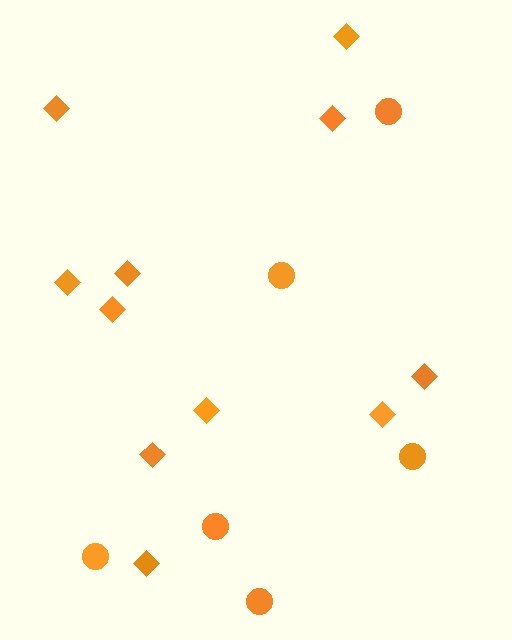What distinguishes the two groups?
There are 2 groups: one group of diamonds (11) and one group of circles (6).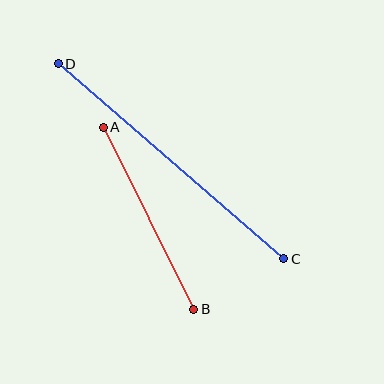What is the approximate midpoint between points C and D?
The midpoint is at approximately (171, 161) pixels.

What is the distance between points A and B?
The distance is approximately 203 pixels.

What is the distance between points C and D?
The distance is approximately 298 pixels.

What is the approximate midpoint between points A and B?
The midpoint is at approximately (148, 218) pixels.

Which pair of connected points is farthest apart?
Points C and D are farthest apart.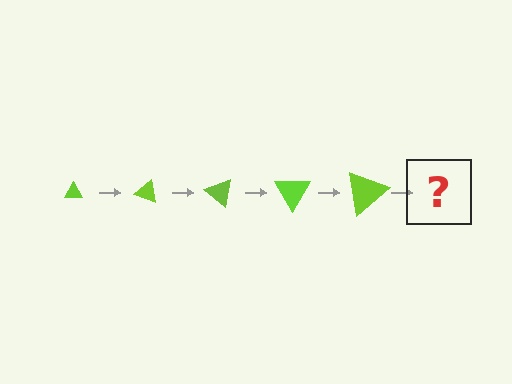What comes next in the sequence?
The next element should be a triangle, larger than the previous one and rotated 100 degrees from the start.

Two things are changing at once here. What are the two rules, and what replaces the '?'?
The two rules are that the triangle grows larger each step and it rotates 20 degrees each step. The '?' should be a triangle, larger than the previous one and rotated 100 degrees from the start.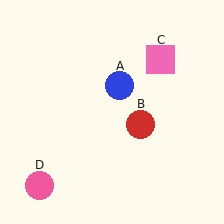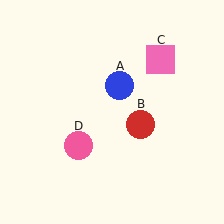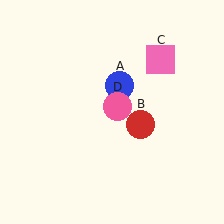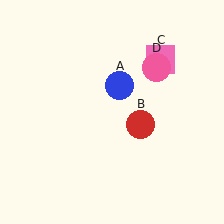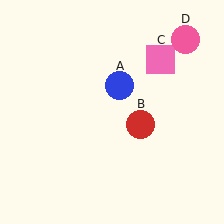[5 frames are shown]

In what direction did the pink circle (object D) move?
The pink circle (object D) moved up and to the right.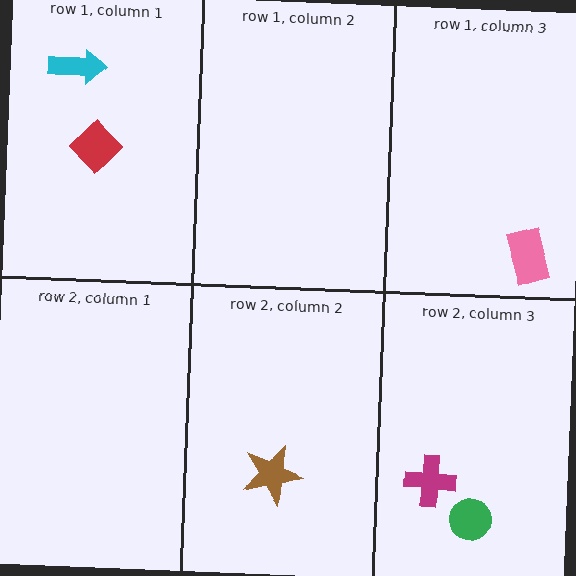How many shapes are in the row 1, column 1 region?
2.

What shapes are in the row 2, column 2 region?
The brown star.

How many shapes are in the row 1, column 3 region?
1.